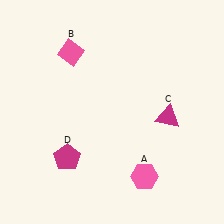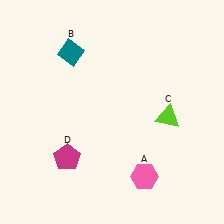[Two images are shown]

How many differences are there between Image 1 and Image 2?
There are 2 differences between the two images.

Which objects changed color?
B changed from pink to teal. C changed from magenta to lime.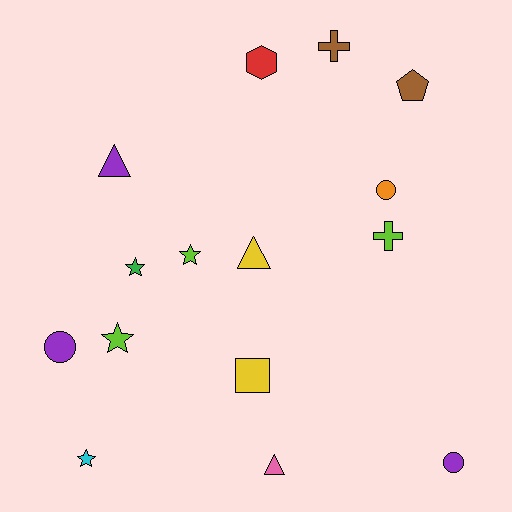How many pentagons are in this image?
There is 1 pentagon.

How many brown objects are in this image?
There are 2 brown objects.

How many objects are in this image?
There are 15 objects.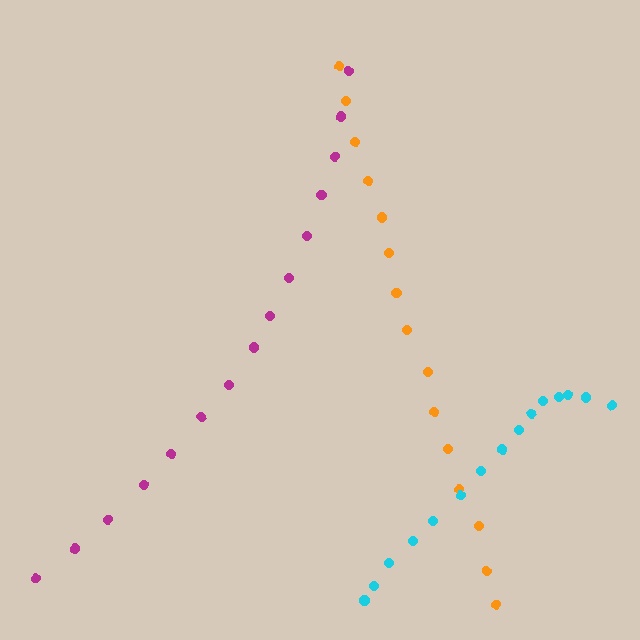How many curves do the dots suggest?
There are 3 distinct paths.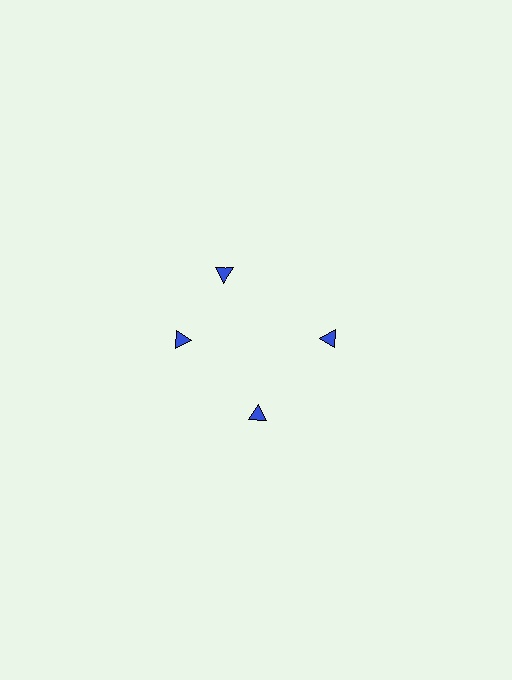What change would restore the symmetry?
The symmetry would be restored by rotating it back into even spacing with its neighbors so that all 4 triangles sit at equal angles and equal distance from the center.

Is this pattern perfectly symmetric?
No. The 4 blue triangles are arranged in a ring, but one element near the 12 o'clock position is rotated out of alignment along the ring, breaking the 4-fold rotational symmetry.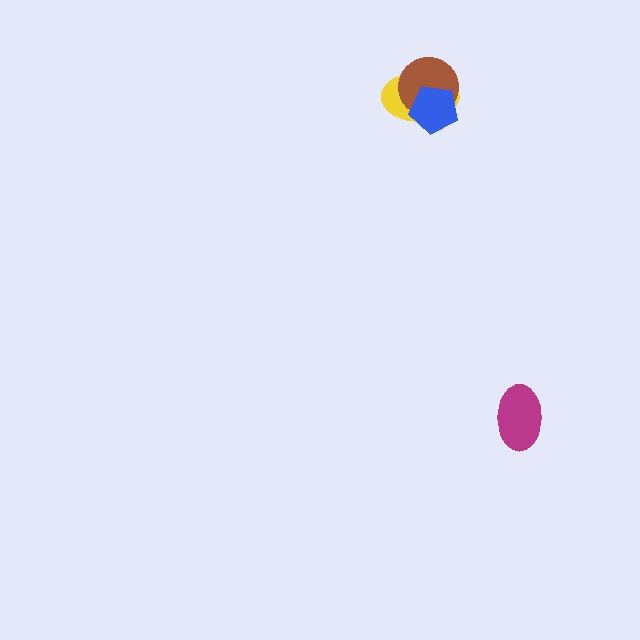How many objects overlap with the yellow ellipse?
2 objects overlap with the yellow ellipse.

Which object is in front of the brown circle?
The blue pentagon is in front of the brown circle.